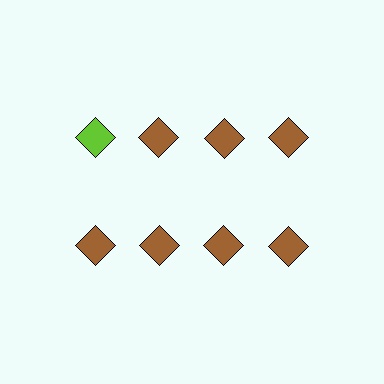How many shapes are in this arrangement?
There are 8 shapes arranged in a grid pattern.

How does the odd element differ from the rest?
It has a different color: lime instead of brown.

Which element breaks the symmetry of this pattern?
The lime diamond in the top row, leftmost column breaks the symmetry. All other shapes are brown diamonds.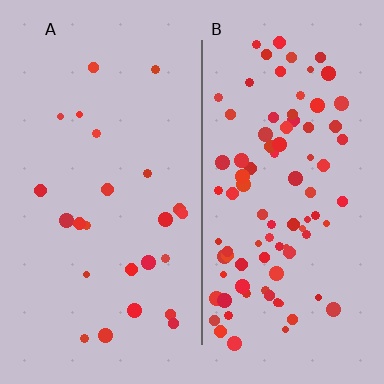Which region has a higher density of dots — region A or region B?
B (the right).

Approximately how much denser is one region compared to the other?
Approximately 3.7× — region B over region A.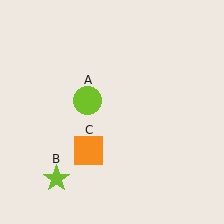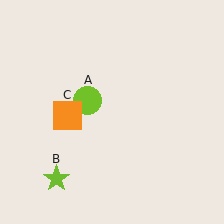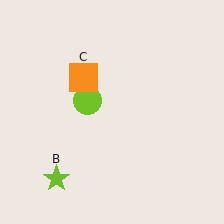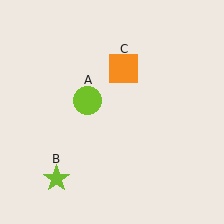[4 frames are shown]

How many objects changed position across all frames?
1 object changed position: orange square (object C).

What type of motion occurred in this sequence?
The orange square (object C) rotated clockwise around the center of the scene.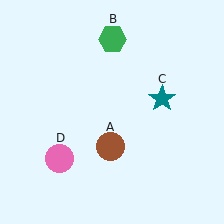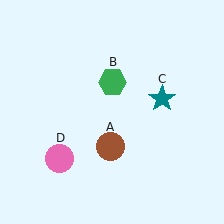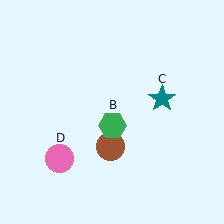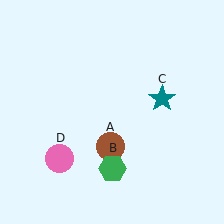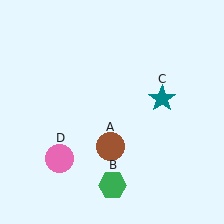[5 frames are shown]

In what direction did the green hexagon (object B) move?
The green hexagon (object B) moved down.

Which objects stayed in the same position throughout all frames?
Brown circle (object A) and teal star (object C) and pink circle (object D) remained stationary.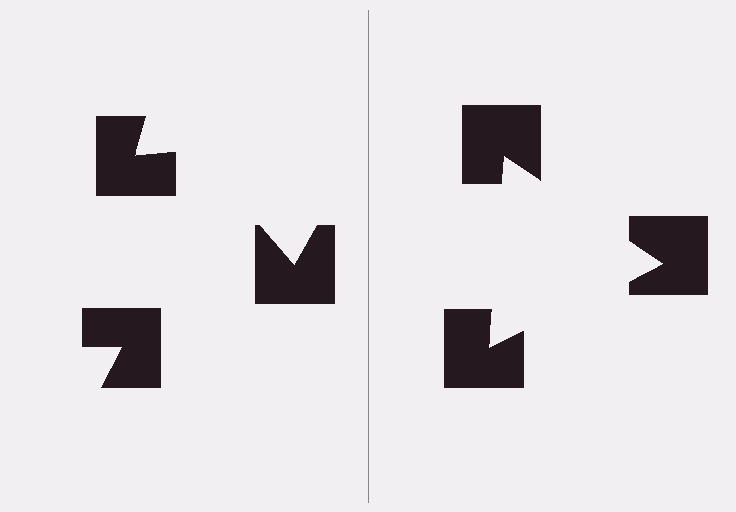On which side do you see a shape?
An illusory triangle appears on the right side. On the left side the wedge cuts are rotated, so no coherent shape forms.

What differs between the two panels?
The notched squares are positioned identically on both sides; only the wedge orientations differ. On the right they align to a triangle; on the left they are misaligned.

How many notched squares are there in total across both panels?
6 — 3 on each side.